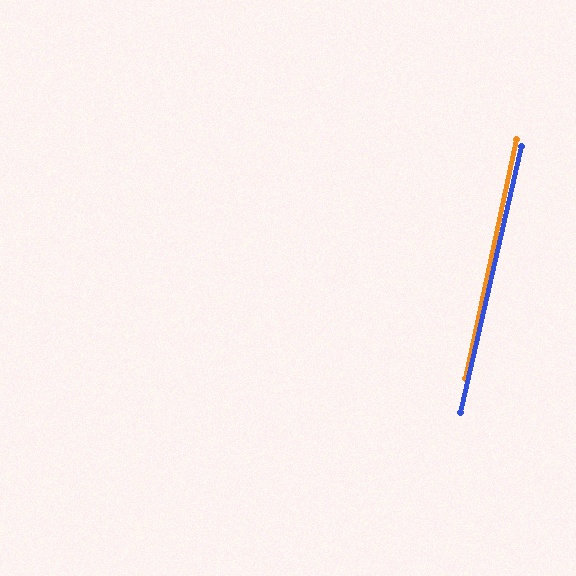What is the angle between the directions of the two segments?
Approximately 1 degree.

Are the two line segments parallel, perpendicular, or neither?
Parallel — their directions differ by only 1.0°.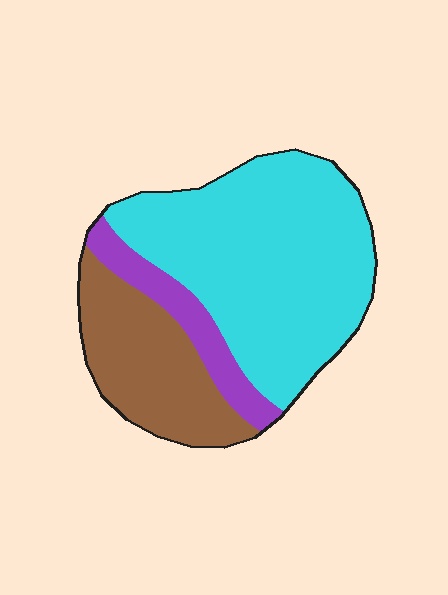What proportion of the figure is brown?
Brown covers around 25% of the figure.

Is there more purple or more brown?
Brown.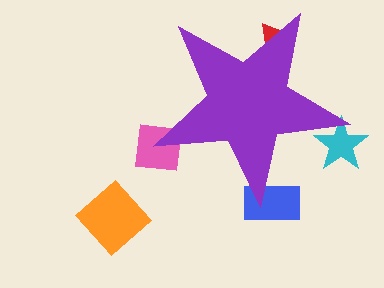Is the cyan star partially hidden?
Yes, the cyan star is partially hidden behind the purple star.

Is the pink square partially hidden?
Yes, the pink square is partially hidden behind the purple star.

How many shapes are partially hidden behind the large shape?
4 shapes are partially hidden.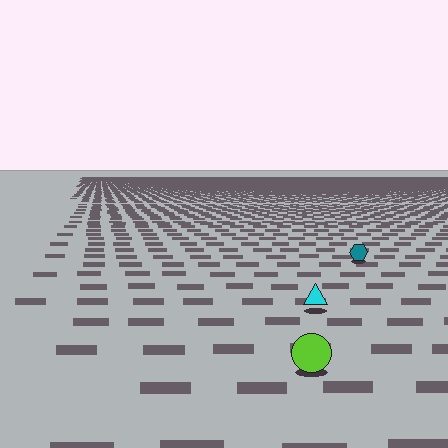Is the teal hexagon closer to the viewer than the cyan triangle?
No. The cyan triangle is closer — you can tell from the texture gradient: the ground texture is coarser near it.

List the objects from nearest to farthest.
From nearest to farthest: the lime circle, the cyan triangle, the teal hexagon.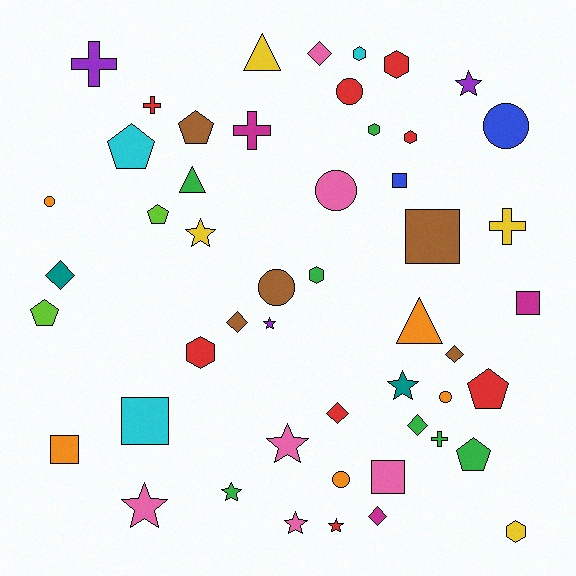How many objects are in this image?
There are 50 objects.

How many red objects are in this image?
There are 8 red objects.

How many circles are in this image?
There are 7 circles.